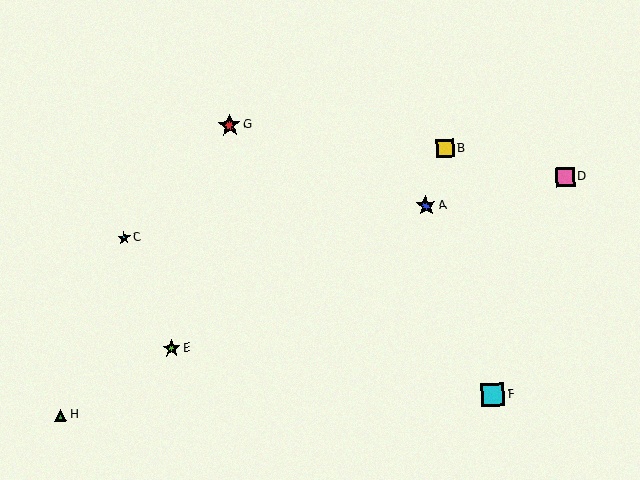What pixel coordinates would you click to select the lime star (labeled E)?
Click at (172, 349) to select the lime star E.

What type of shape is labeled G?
Shape G is a red star.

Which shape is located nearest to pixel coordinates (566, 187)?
The pink square (labeled D) at (565, 177) is nearest to that location.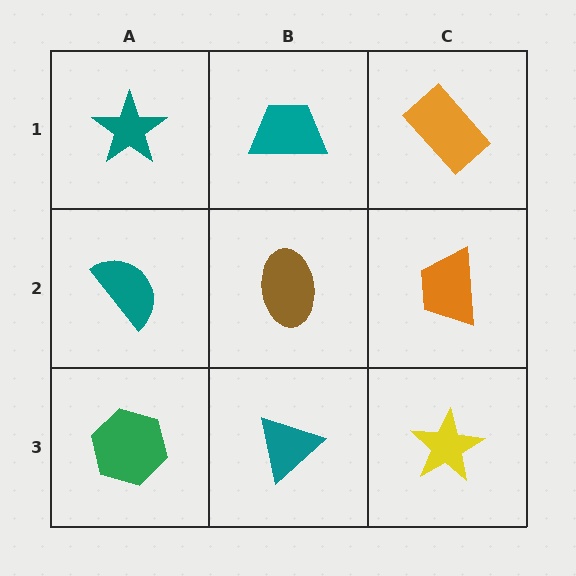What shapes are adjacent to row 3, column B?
A brown ellipse (row 2, column B), a green hexagon (row 3, column A), a yellow star (row 3, column C).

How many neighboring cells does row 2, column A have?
3.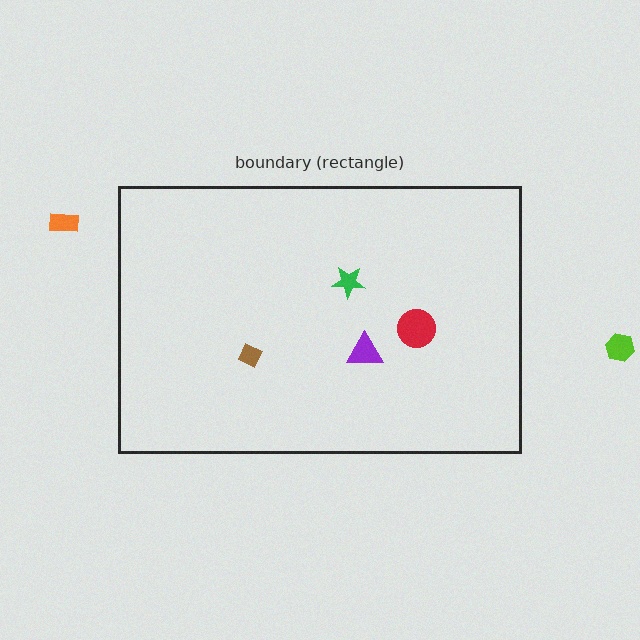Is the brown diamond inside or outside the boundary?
Inside.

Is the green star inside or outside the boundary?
Inside.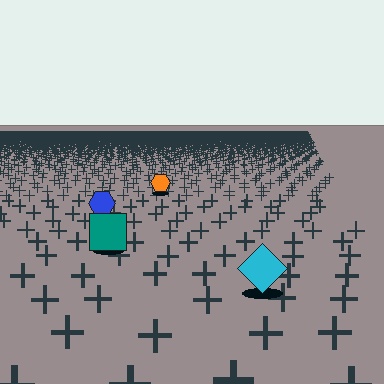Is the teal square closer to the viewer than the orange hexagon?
Yes. The teal square is closer — you can tell from the texture gradient: the ground texture is coarser near it.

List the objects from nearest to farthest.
From nearest to farthest: the cyan diamond, the teal square, the blue hexagon, the orange hexagon.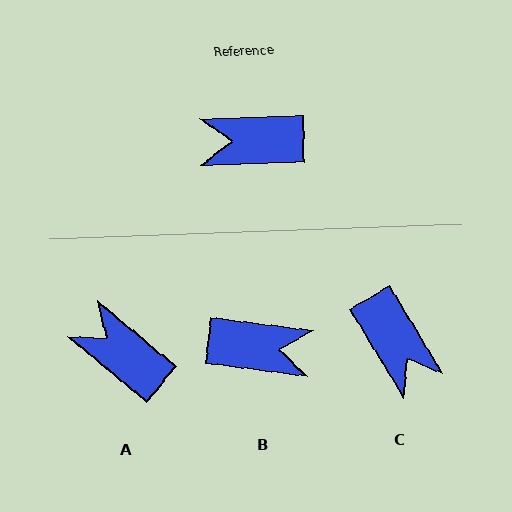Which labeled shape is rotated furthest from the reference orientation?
B, about 171 degrees away.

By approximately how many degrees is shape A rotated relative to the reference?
Approximately 41 degrees clockwise.